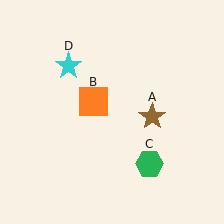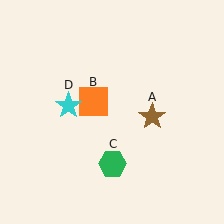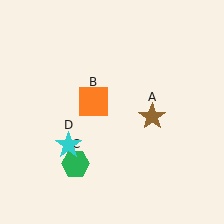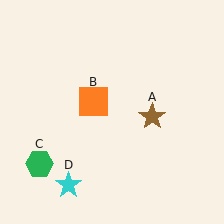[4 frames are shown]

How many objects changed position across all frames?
2 objects changed position: green hexagon (object C), cyan star (object D).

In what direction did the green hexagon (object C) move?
The green hexagon (object C) moved left.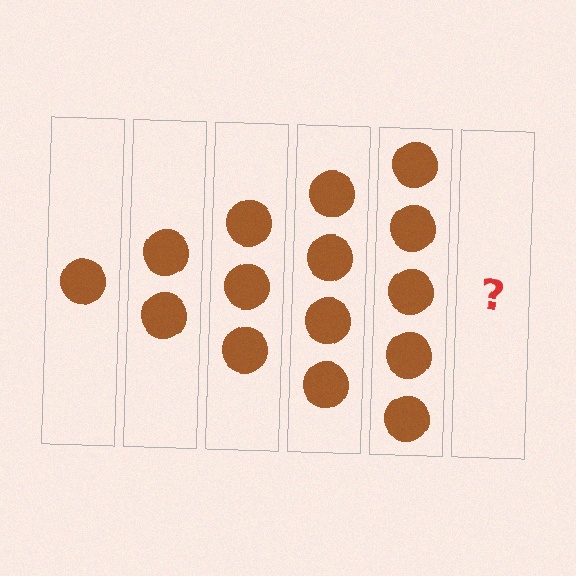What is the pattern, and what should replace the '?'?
The pattern is that each step adds one more circle. The '?' should be 6 circles.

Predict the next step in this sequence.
The next step is 6 circles.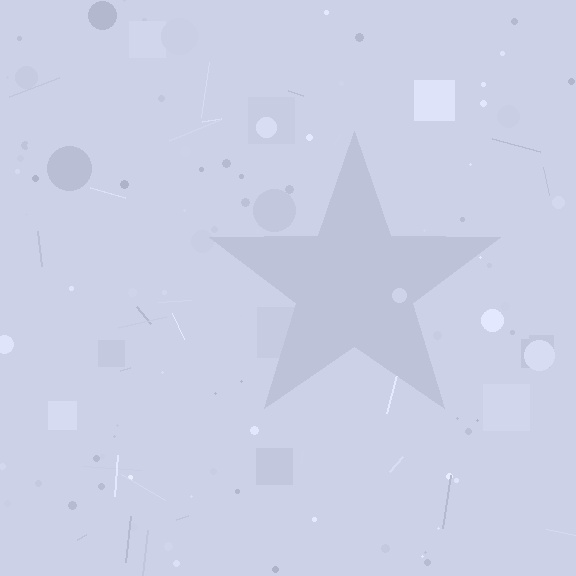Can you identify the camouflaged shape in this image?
The camouflaged shape is a star.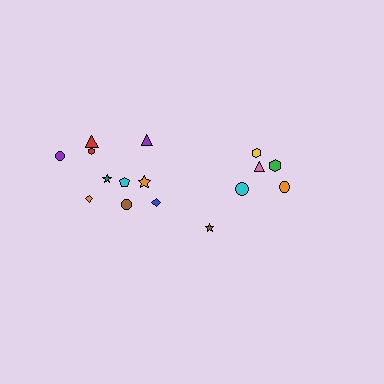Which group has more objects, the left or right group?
The left group.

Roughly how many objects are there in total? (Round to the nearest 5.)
Roughly 15 objects in total.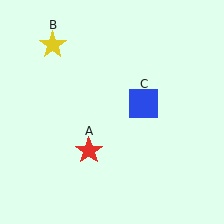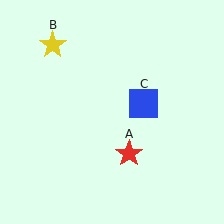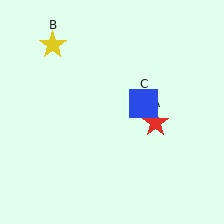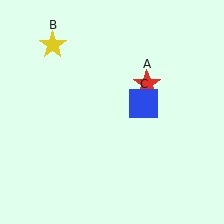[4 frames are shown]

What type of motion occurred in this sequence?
The red star (object A) rotated counterclockwise around the center of the scene.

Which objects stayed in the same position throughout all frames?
Yellow star (object B) and blue square (object C) remained stationary.